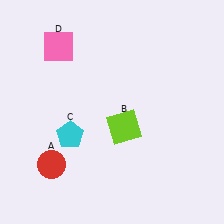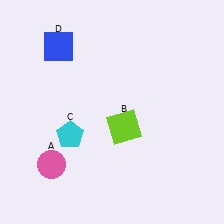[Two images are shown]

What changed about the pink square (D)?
In Image 1, D is pink. In Image 2, it changed to blue.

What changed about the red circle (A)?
In Image 1, A is red. In Image 2, it changed to pink.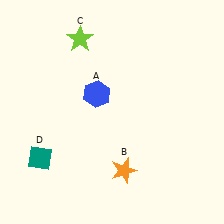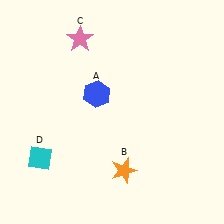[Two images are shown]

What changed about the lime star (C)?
In Image 1, C is lime. In Image 2, it changed to pink.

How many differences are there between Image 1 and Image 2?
There are 2 differences between the two images.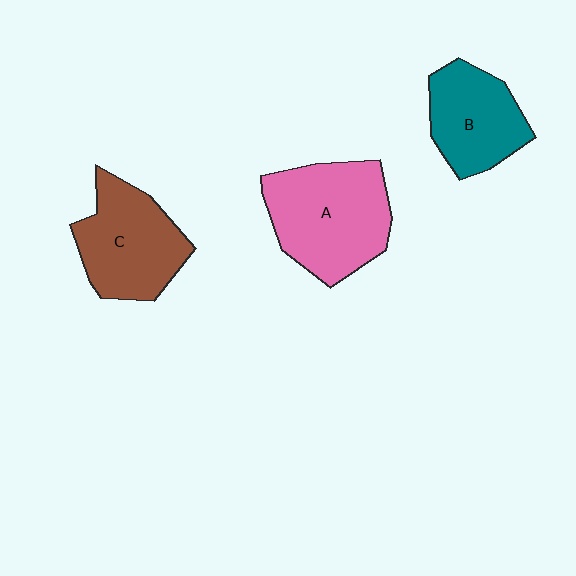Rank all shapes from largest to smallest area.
From largest to smallest: A (pink), C (brown), B (teal).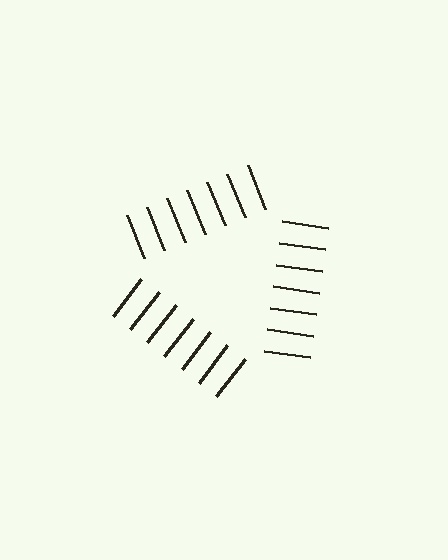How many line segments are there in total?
21 — 7 along each of the 3 edges.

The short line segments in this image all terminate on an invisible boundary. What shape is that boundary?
An illusory triangle — the line segments terminate on its edges but no continuous stroke is drawn.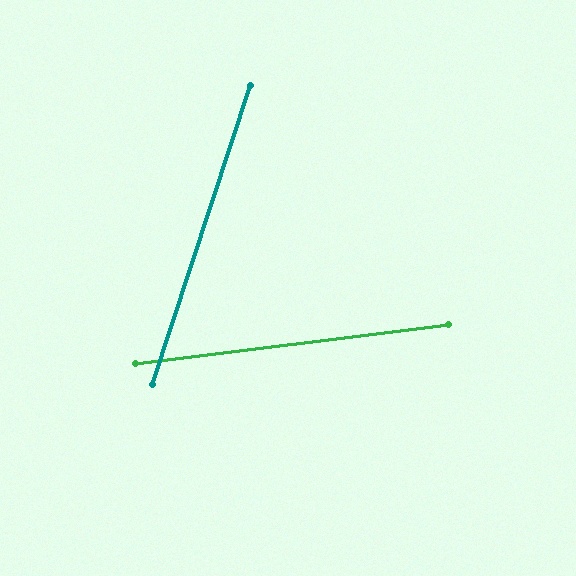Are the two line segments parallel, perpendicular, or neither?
Neither parallel nor perpendicular — they differ by about 65°.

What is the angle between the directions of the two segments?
Approximately 65 degrees.